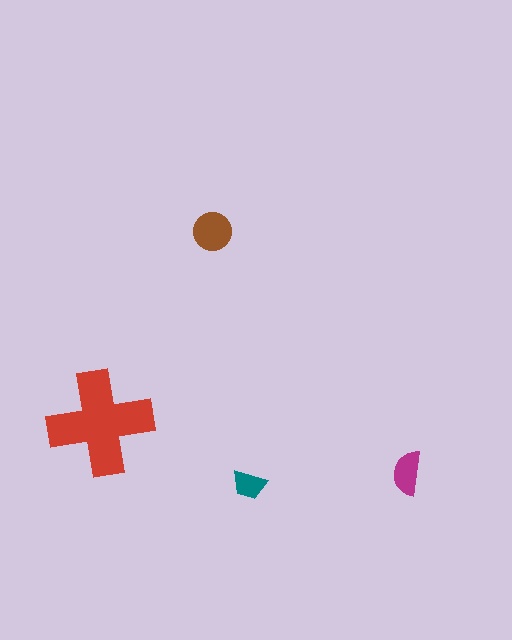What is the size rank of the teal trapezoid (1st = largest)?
4th.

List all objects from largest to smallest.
The red cross, the brown circle, the magenta semicircle, the teal trapezoid.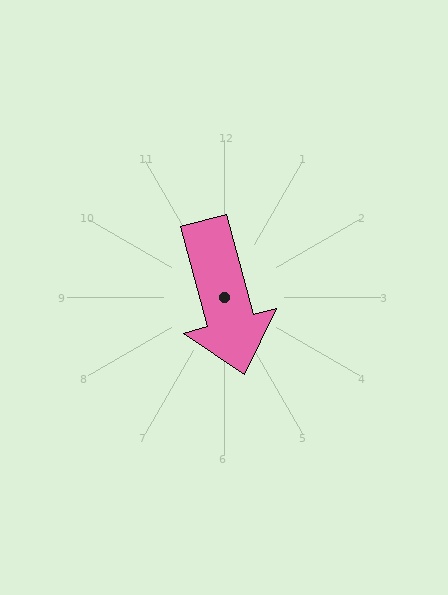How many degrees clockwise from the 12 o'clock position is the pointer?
Approximately 165 degrees.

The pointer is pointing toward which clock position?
Roughly 6 o'clock.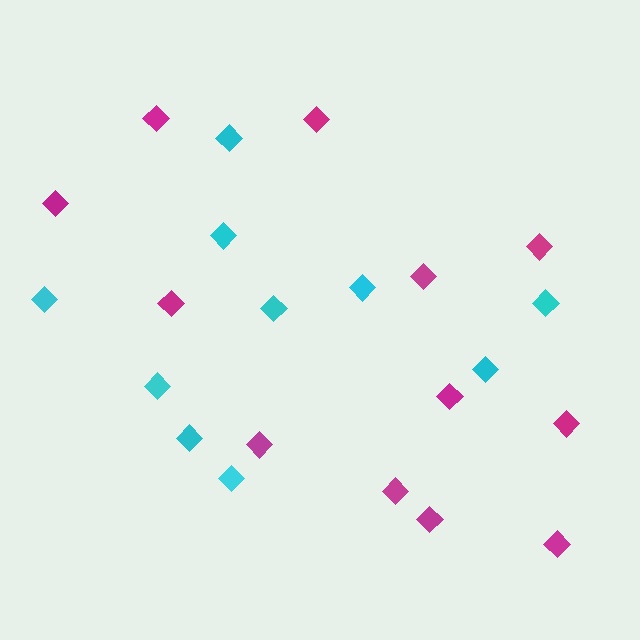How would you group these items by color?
There are 2 groups: one group of magenta diamonds (12) and one group of cyan diamonds (10).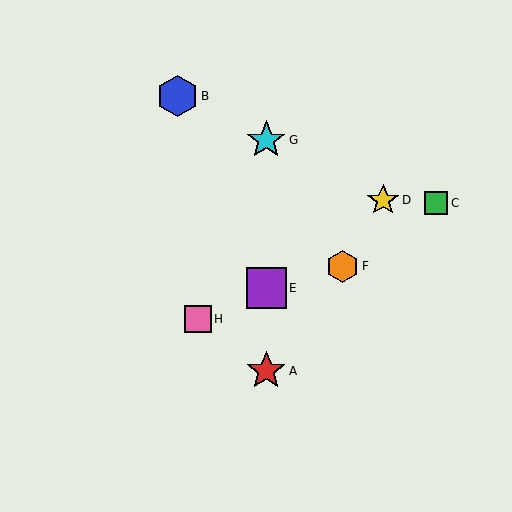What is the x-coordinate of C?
Object C is at x≈436.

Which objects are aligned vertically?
Objects A, E, G are aligned vertically.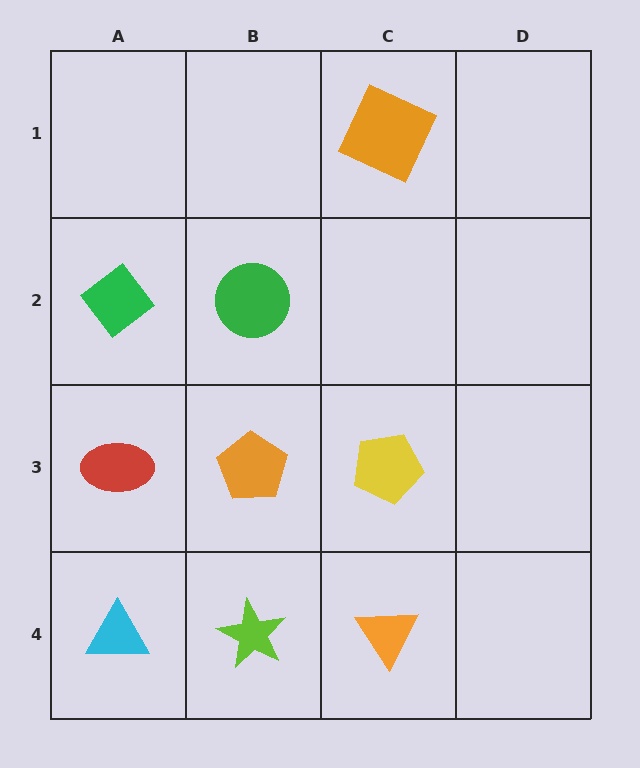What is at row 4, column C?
An orange triangle.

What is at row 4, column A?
A cyan triangle.